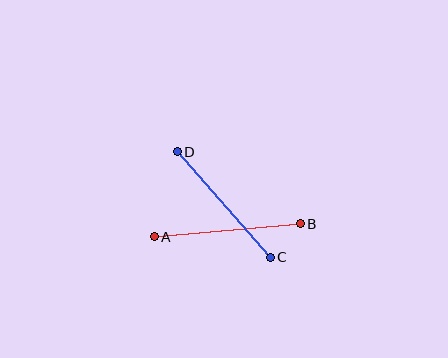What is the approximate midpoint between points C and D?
The midpoint is at approximately (224, 205) pixels.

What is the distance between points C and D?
The distance is approximately 141 pixels.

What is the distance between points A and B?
The distance is approximately 146 pixels.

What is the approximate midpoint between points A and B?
The midpoint is at approximately (227, 230) pixels.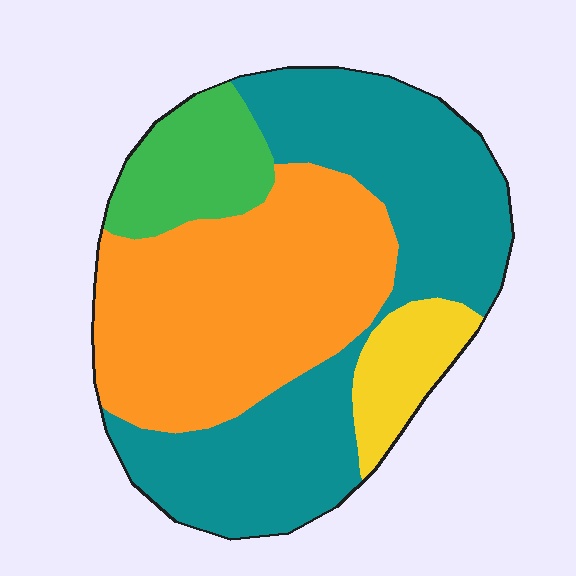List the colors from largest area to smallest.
From largest to smallest: teal, orange, green, yellow.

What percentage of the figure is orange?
Orange covers roughly 35% of the figure.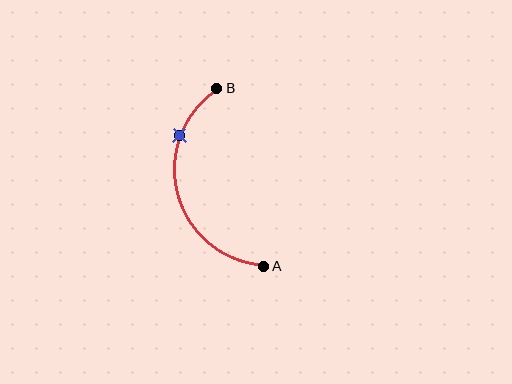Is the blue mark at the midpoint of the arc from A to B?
No. The blue mark lies on the arc but is closer to endpoint B. The arc midpoint would be at the point on the curve equidistant along the arc from both A and B.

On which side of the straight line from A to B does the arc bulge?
The arc bulges to the left of the straight line connecting A and B.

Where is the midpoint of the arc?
The arc midpoint is the point on the curve farthest from the straight line joining A and B. It sits to the left of that line.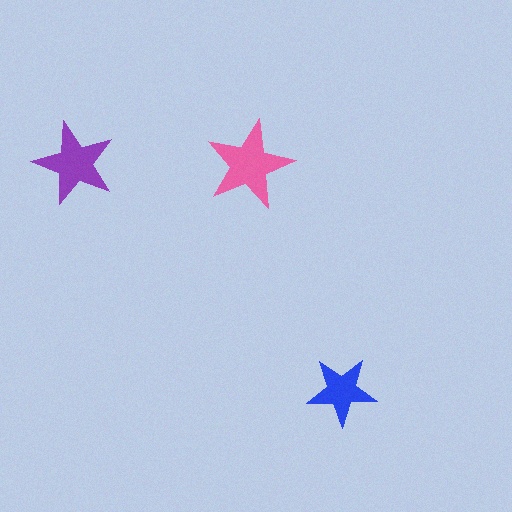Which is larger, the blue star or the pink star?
The pink one.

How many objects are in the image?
There are 3 objects in the image.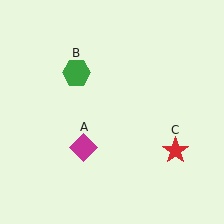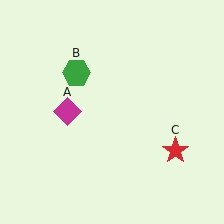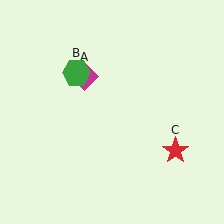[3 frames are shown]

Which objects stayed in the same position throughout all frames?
Green hexagon (object B) and red star (object C) remained stationary.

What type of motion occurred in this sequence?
The magenta diamond (object A) rotated clockwise around the center of the scene.